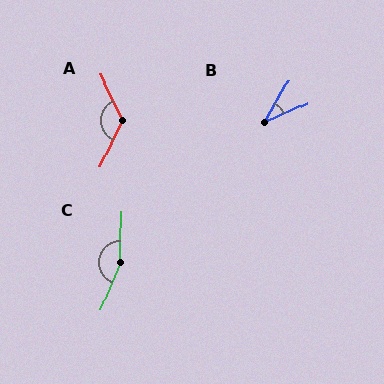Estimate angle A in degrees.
Approximately 129 degrees.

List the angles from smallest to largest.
B (36°), A (129°), C (159°).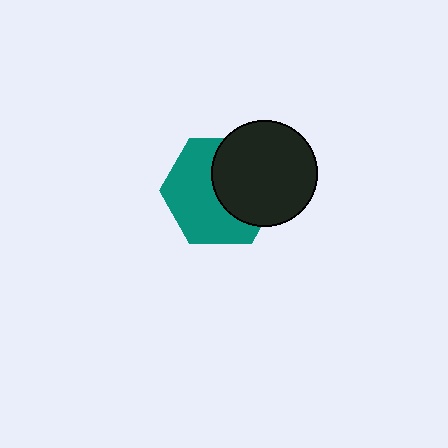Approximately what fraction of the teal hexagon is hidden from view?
Roughly 45% of the teal hexagon is hidden behind the black circle.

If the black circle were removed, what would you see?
You would see the complete teal hexagon.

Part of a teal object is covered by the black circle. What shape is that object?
It is a hexagon.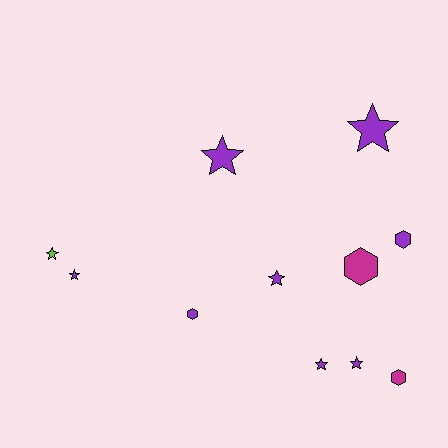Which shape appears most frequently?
Star, with 7 objects.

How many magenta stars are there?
There are no magenta stars.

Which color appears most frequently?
Purple, with 8 objects.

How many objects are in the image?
There are 11 objects.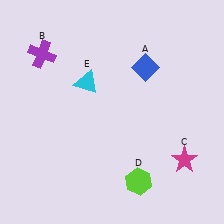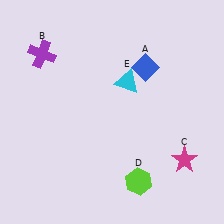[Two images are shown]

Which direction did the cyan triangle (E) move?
The cyan triangle (E) moved right.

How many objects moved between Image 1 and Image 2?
1 object moved between the two images.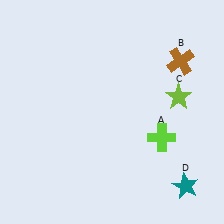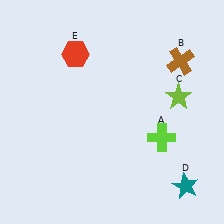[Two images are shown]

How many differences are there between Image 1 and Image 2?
There is 1 difference between the two images.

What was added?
A red hexagon (E) was added in Image 2.